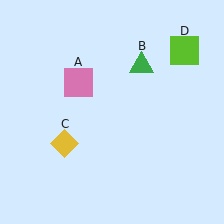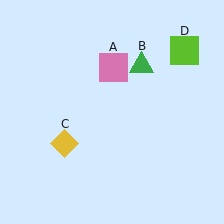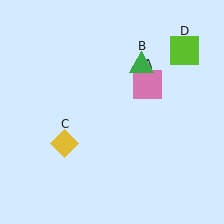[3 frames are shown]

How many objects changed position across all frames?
1 object changed position: pink square (object A).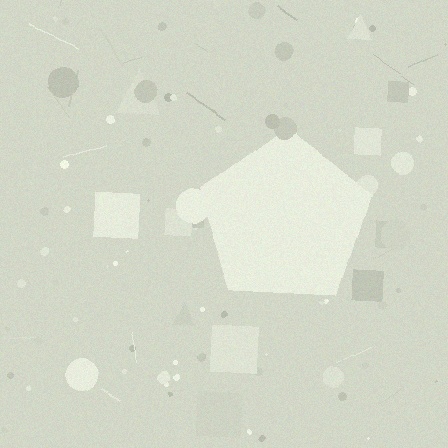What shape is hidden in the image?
A pentagon is hidden in the image.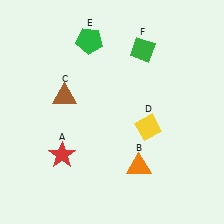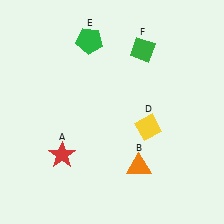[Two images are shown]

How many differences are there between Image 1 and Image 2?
There is 1 difference between the two images.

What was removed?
The brown triangle (C) was removed in Image 2.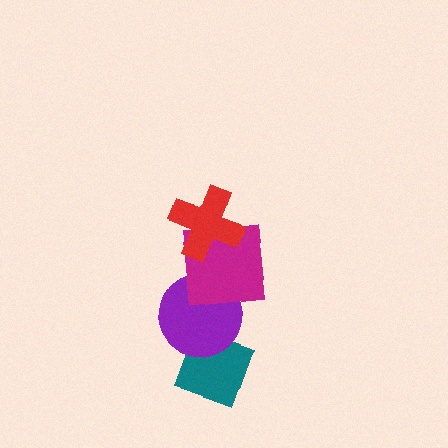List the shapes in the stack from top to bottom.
From top to bottom: the red cross, the magenta square, the purple circle, the teal diamond.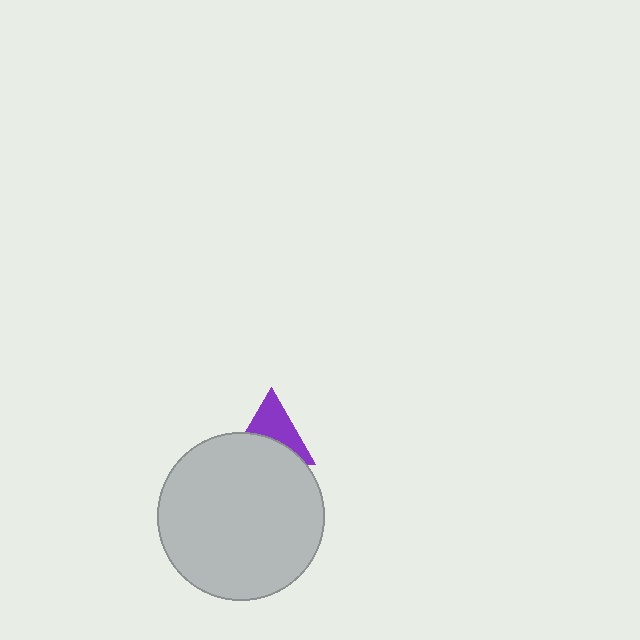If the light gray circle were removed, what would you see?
You would see the complete purple triangle.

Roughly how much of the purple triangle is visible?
About half of it is visible (roughly 51%).